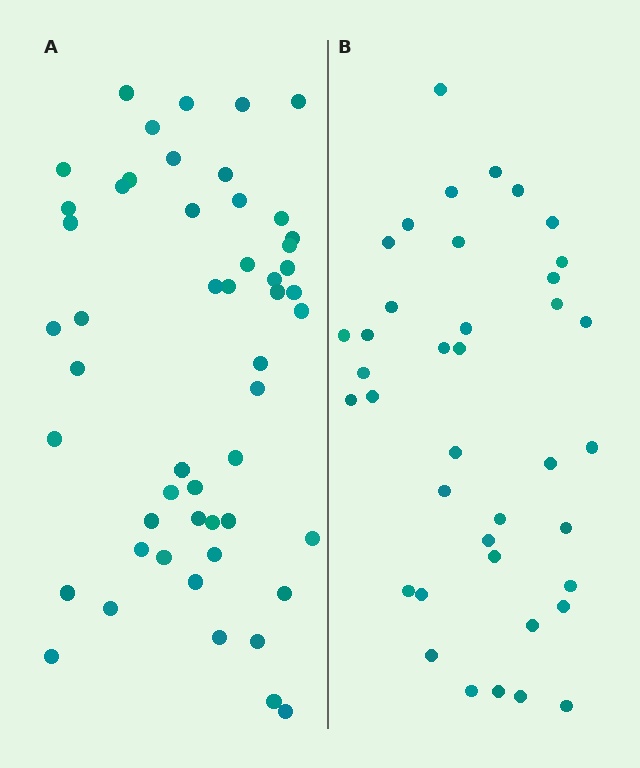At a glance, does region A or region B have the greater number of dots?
Region A (the left region) has more dots.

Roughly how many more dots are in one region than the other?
Region A has approximately 15 more dots than region B.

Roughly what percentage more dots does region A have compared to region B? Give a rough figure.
About 35% more.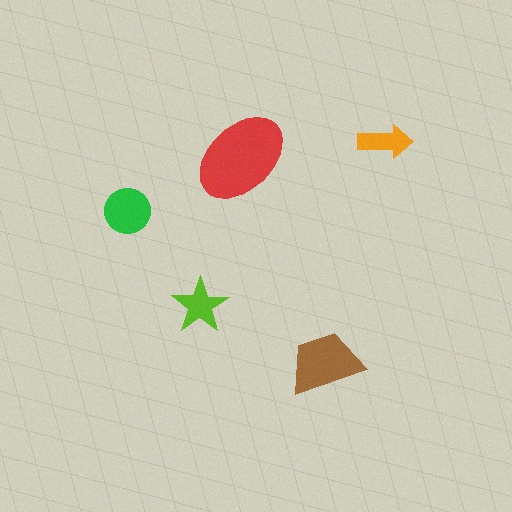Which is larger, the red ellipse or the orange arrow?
The red ellipse.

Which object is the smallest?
The orange arrow.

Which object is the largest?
The red ellipse.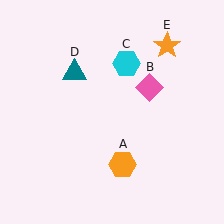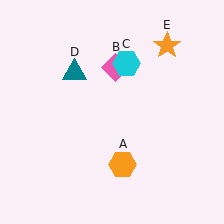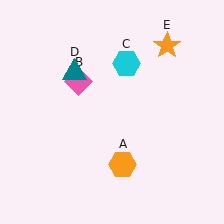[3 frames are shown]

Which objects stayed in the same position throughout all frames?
Orange hexagon (object A) and cyan hexagon (object C) and teal triangle (object D) and orange star (object E) remained stationary.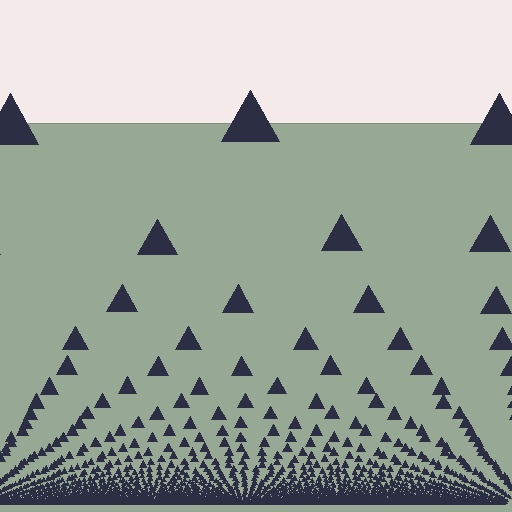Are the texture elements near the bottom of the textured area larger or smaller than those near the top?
Smaller. The gradient is inverted — elements near the bottom are smaller and denser.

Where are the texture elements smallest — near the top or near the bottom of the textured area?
Near the bottom.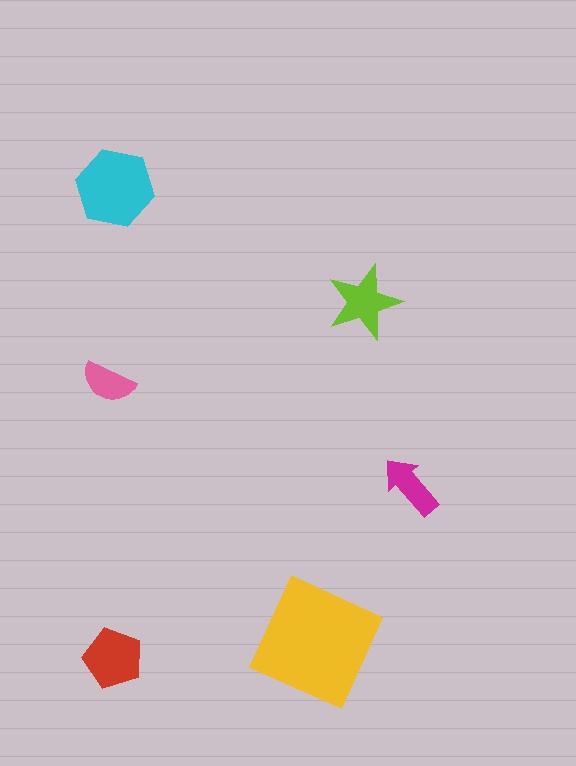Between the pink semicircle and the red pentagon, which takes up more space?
The red pentagon.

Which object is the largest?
The yellow square.